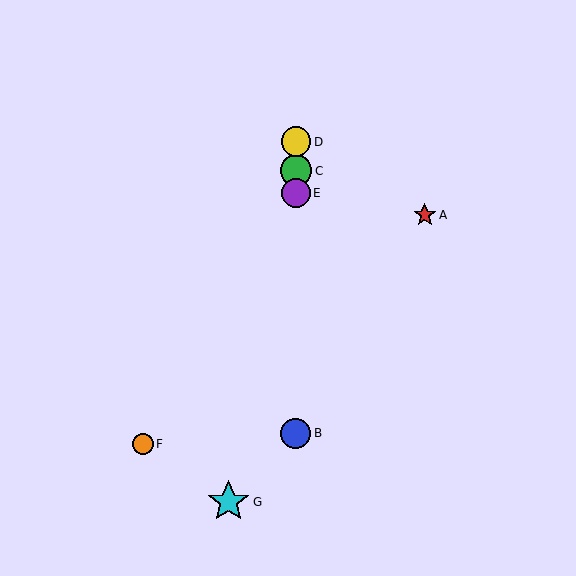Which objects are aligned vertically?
Objects B, C, D, E are aligned vertically.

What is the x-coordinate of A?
Object A is at x≈425.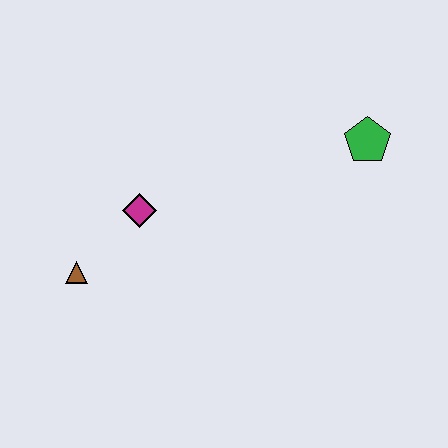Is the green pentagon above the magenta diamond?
Yes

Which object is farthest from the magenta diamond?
The green pentagon is farthest from the magenta diamond.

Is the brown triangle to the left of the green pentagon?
Yes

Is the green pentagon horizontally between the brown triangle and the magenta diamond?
No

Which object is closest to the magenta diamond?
The brown triangle is closest to the magenta diamond.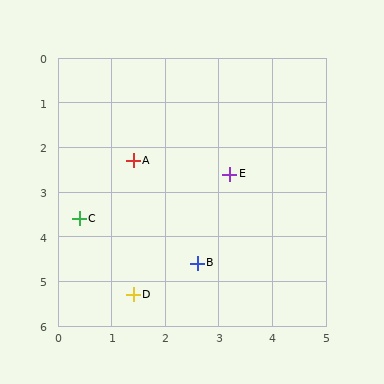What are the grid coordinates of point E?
Point E is at approximately (3.2, 2.6).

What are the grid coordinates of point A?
Point A is at approximately (1.4, 2.3).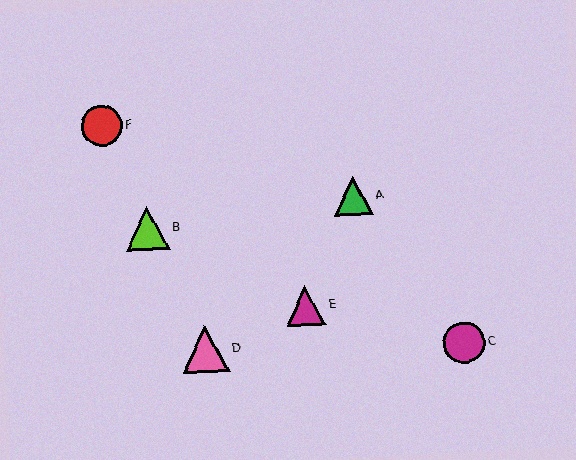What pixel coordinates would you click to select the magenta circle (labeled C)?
Click at (464, 343) to select the magenta circle C.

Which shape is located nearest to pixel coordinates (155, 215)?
The lime triangle (labeled B) at (147, 228) is nearest to that location.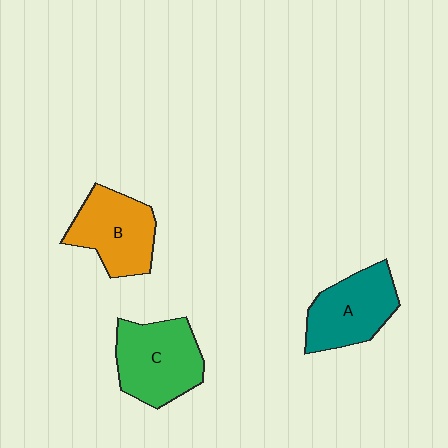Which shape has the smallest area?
Shape A (teal).